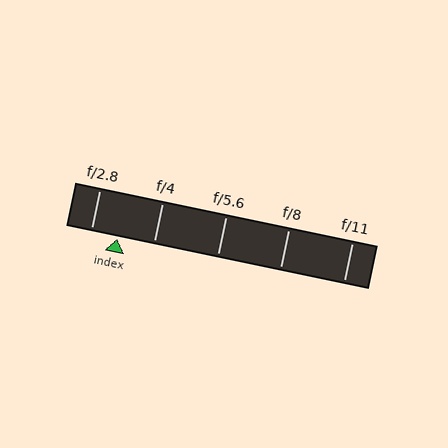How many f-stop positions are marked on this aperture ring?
There are 5 f-stop positions marked.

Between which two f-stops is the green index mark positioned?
The index mark is between f/2.8 and f/4.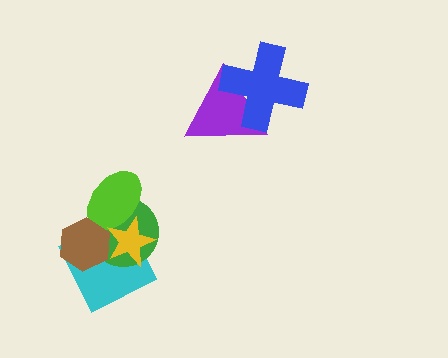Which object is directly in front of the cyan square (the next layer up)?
The green circle is directly in front of the cyan square.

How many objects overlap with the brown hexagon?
4 objects overlap with the brown hexagon.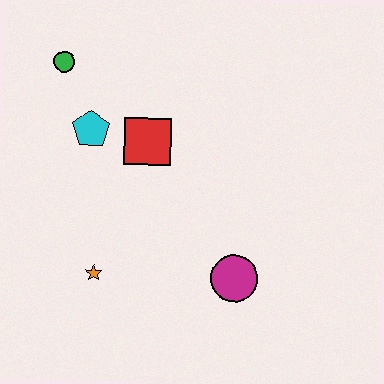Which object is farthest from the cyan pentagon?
The magenta circle is farthest from the cyan pentagon.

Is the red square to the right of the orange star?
Yes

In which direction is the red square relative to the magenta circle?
The red square is above the magenta circle.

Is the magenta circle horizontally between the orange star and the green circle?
No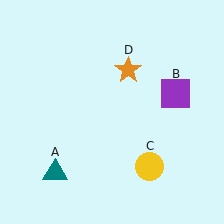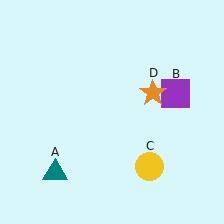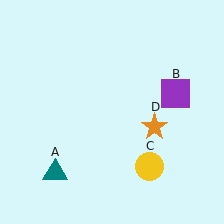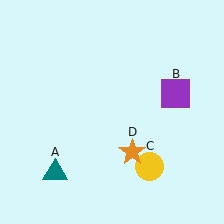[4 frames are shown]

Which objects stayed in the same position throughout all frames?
Teal triangle (object A) and purple square (object B) and yellow circle (object C) remained stationary.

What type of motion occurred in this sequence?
The orange star (object D) rotated clockwise around the center of the scene.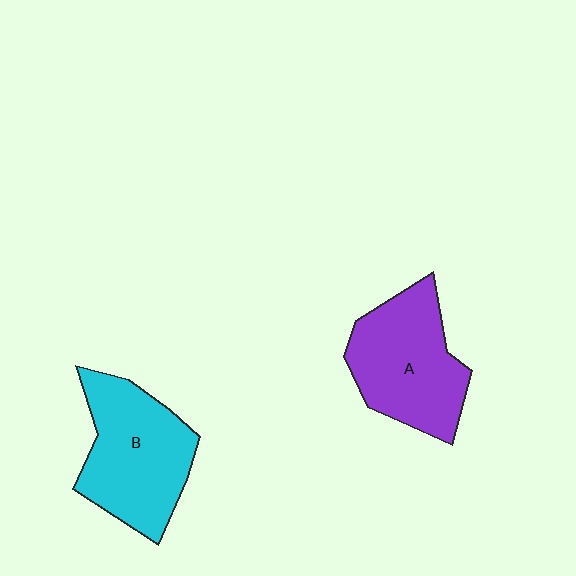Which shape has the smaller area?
Shape A (purple).